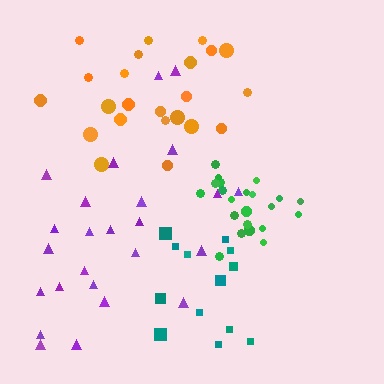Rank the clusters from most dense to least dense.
green, orange, teal, purple.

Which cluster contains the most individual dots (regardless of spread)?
Purple (25).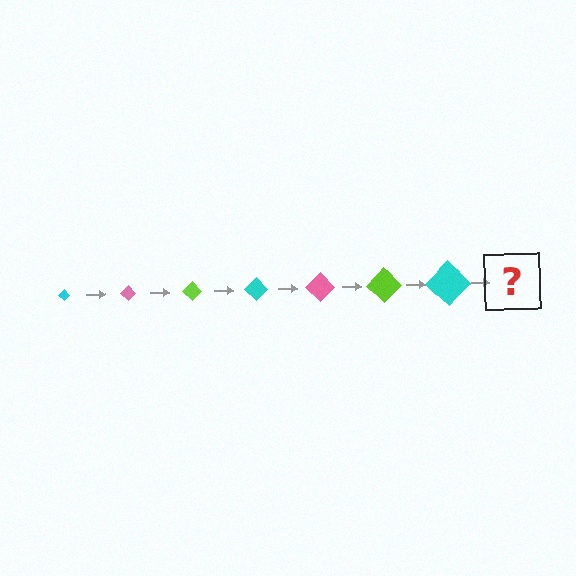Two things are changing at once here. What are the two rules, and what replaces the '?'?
The two rules are that the diamond grows larger each step and the color cycles through cyan, pink, and lime. The '?' should be a pink diamond, larger than the previous one.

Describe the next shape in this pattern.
It should be a pink diamond, larger than the previous one.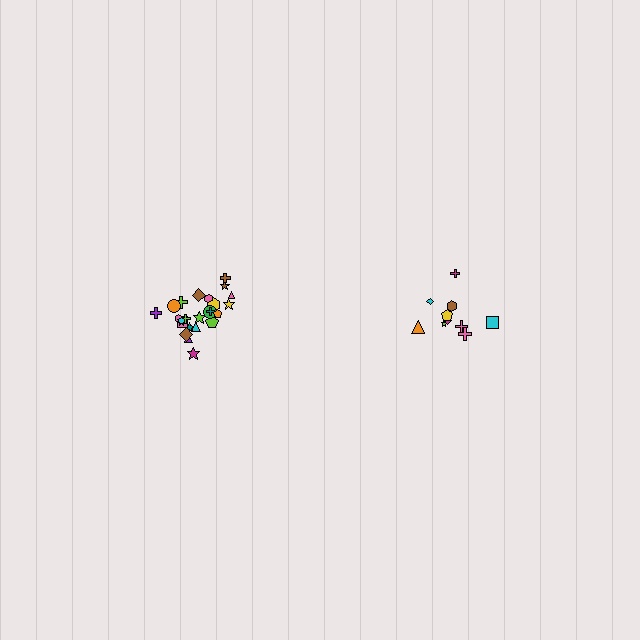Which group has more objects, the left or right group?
The left group.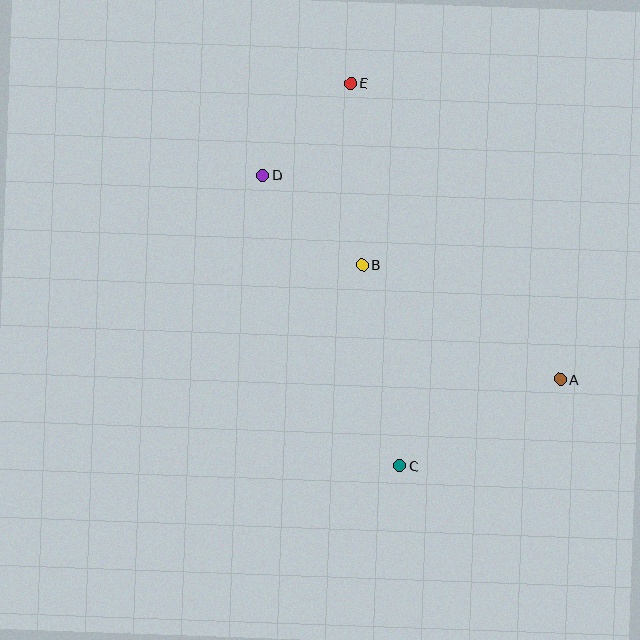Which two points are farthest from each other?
Points C and E are farthest from each other.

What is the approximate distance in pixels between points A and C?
The distance between A and C is approximately 182 pixels.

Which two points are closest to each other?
Points D and E are closest to each other.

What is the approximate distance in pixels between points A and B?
The distance between A and B is approximately 229 pixels.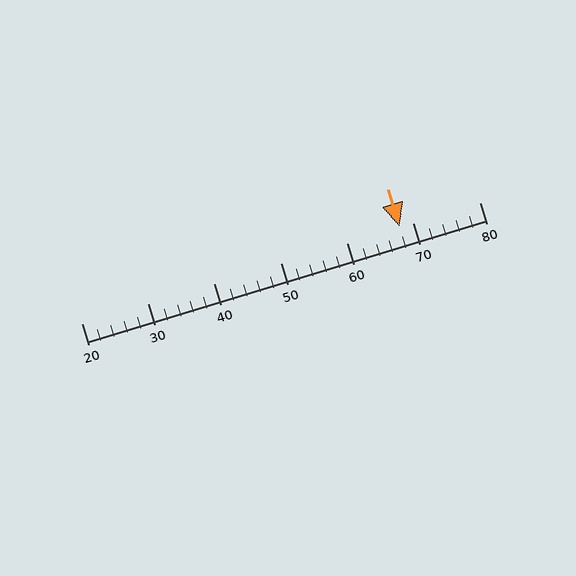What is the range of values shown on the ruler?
The ruler shows values from 20 to 80.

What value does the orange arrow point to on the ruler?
The orange arrow points to approximately 68.